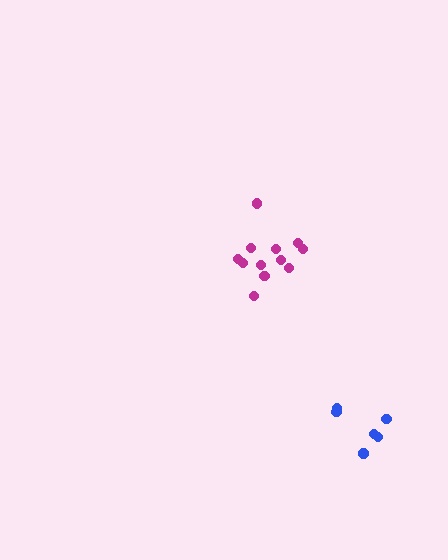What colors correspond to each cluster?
The clusters are colored: blue, magenta.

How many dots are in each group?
Group 1: 6 dots, Group 2: 12 dots (18 total).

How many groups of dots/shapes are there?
There are 2 groups.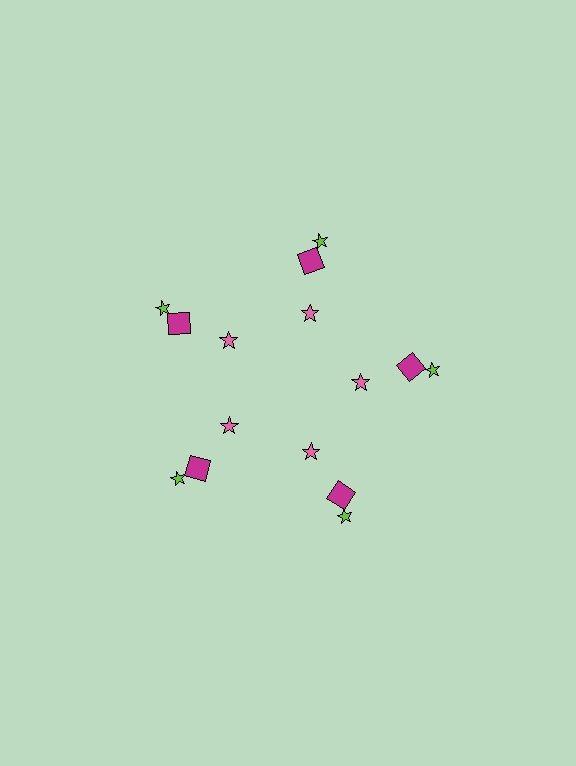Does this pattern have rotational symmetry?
Yes, this pattern has 5-fold rotational symmetry. It looks the same after rotating 72 degrees around the center.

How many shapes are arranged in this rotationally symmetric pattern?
There are 15 shapes, arranged in 5 groups of 3.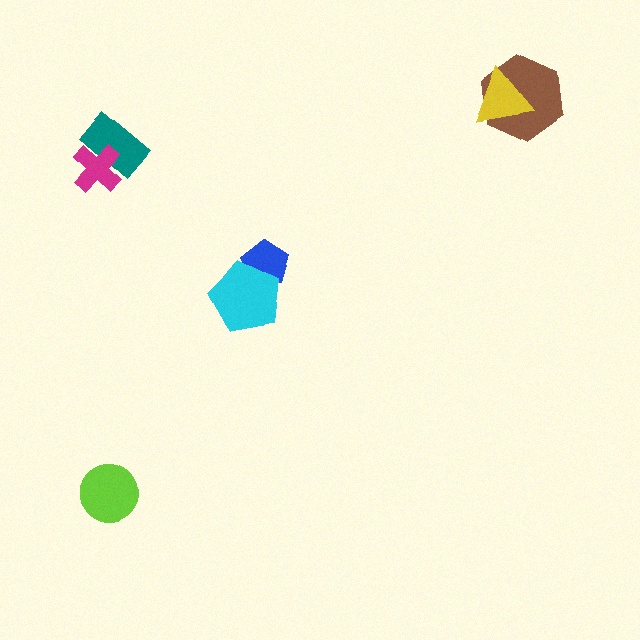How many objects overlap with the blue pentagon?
1 object overlaps with the blue pentagon.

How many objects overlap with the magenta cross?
1 object overlaps with the magenta cross.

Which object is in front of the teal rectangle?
The magenta cross is in front of the teal rectangle.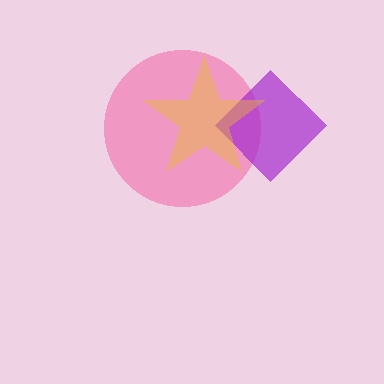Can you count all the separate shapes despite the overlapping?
Yes, there are 3 separate shapes.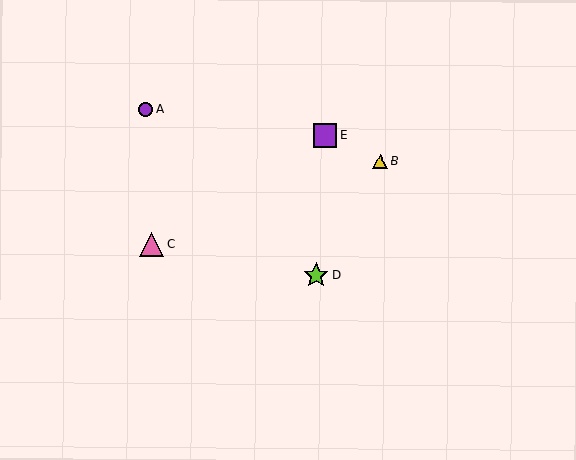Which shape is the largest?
The lime star (labeled D) is the largest.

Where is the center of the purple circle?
The center of the purple circle is at (146, 109).